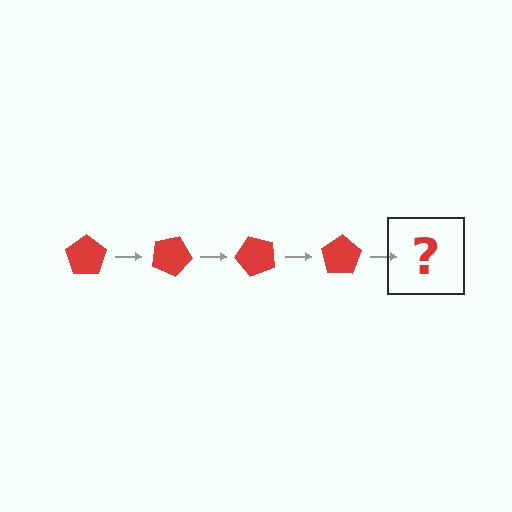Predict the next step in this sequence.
The next step is a red pentagon rotated 100 degrees.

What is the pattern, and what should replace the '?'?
The pattern is that the pentagon rotates 25 degrees each step. The '?' should be a red pentagon rotated 100 degrees.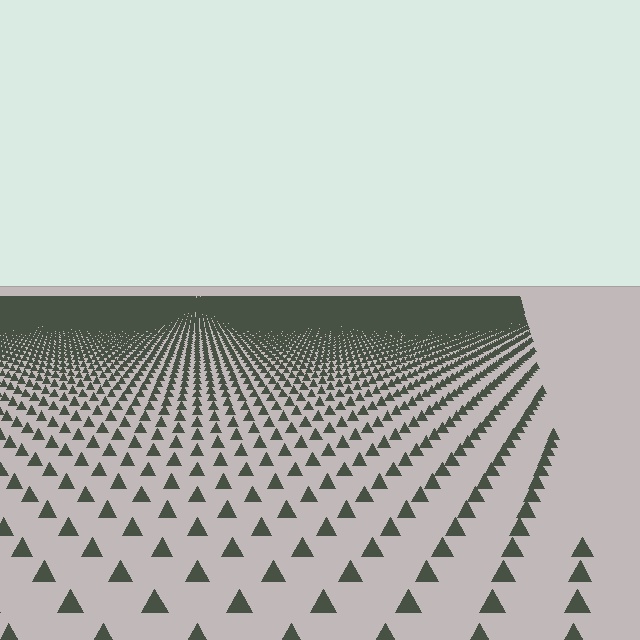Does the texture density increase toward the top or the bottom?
Density increases toward the top.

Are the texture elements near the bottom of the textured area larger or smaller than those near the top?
Larger. Near the bottom, elements are closer to the viewer and appear at a bigger on-screen size.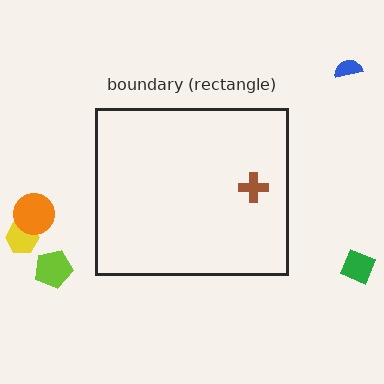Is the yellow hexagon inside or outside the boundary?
Outside.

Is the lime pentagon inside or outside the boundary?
Outside.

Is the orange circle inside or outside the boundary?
Outside.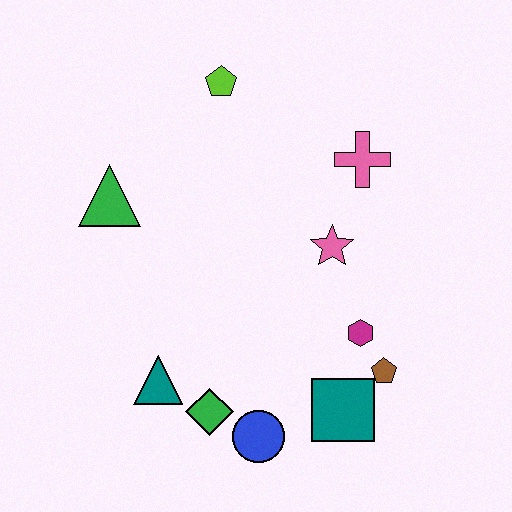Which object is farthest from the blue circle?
The lime pentagon is farthest from the blue circle.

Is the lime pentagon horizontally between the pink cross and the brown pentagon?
No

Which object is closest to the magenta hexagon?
The brown pentagon is closest to the magenta hexagon.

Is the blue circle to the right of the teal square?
No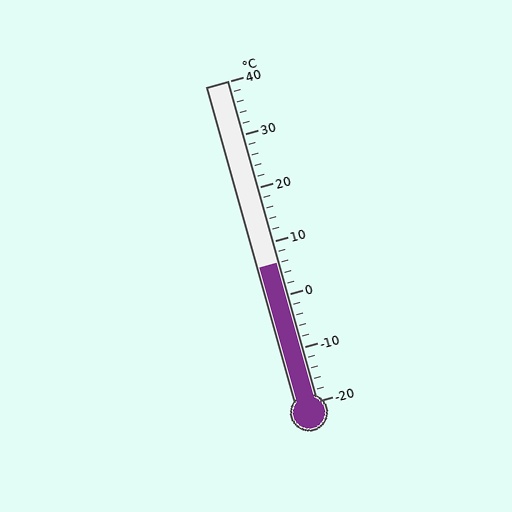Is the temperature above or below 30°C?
The temperature is below 30°C.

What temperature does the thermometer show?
The thermometer shows approximately 6°C.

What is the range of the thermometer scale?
The thermometer scale ranges from -20°C to 40°C.